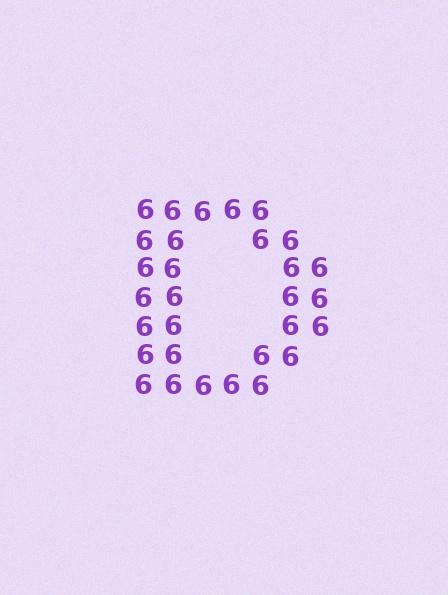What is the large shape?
The large shape is the letter D.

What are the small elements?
The small elements are digit 6's.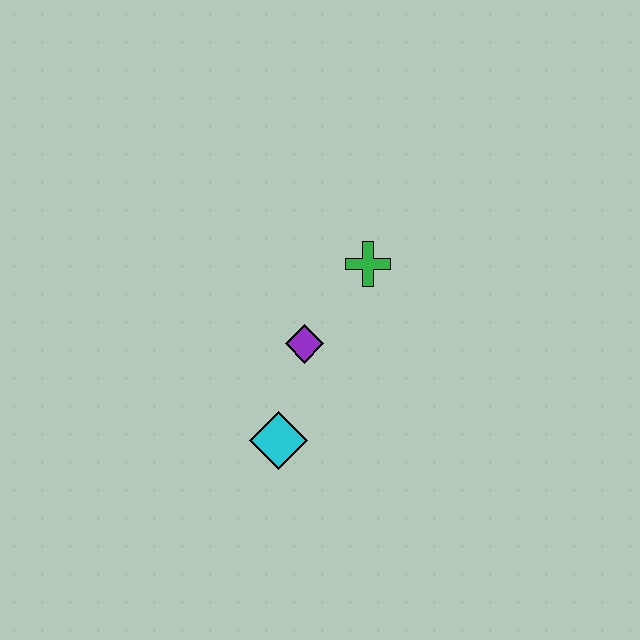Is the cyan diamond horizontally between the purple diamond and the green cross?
No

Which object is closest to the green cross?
The purple diamond is closest to the green cross.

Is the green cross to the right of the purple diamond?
Yes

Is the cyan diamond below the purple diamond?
Yes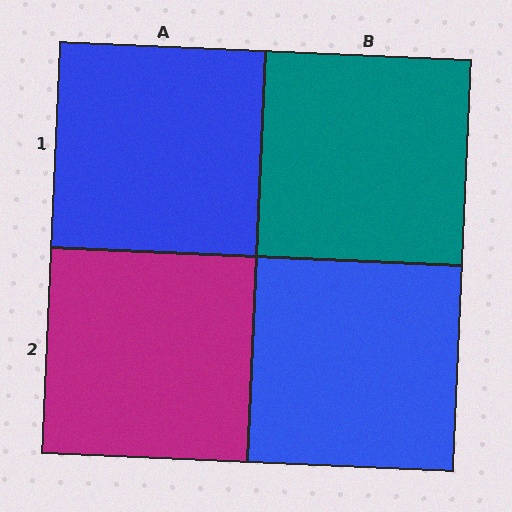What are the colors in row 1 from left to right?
Blue, teal.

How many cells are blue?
2 cells are blue.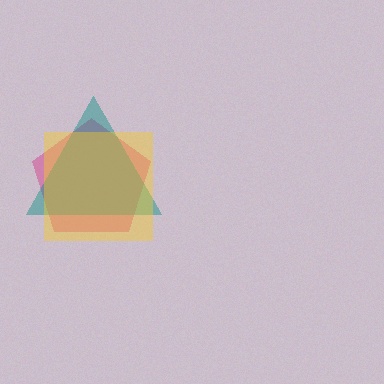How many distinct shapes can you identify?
There are 3 distinct shapes: a magenta pentagon, a teal triangle, a yellow square.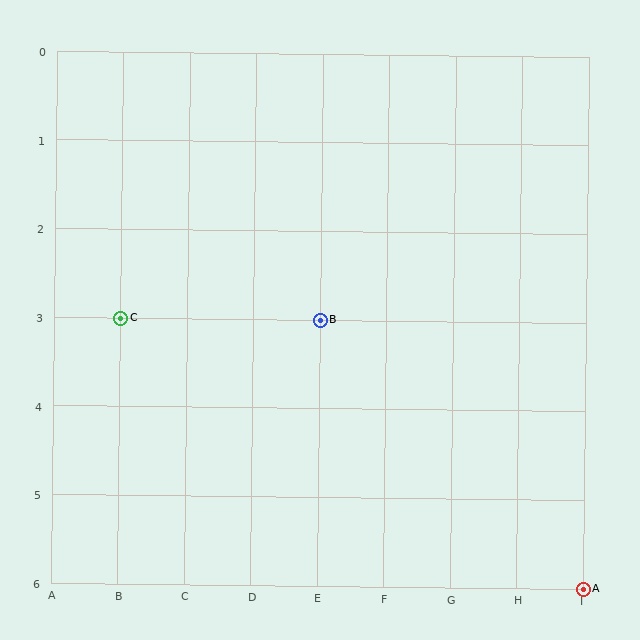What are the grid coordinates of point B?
Point B is at grid coordinates (E, 3).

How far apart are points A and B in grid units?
Points A and B are 4 columns and 3 rows apart (about 5.0 grid units diagonally).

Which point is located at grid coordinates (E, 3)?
Point B is at (E, 3).